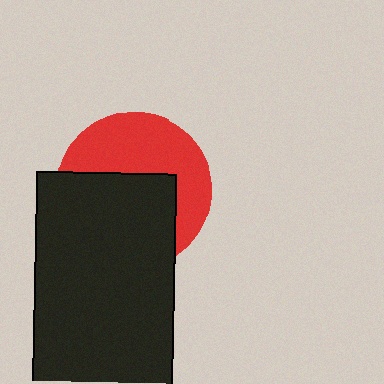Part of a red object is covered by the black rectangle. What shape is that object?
It is a circle.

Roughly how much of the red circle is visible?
About half of it is visible (roughly 47%).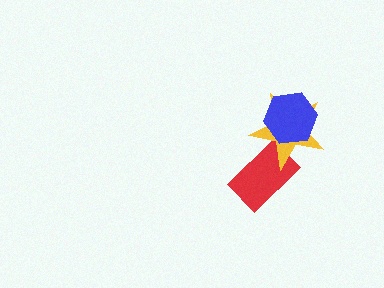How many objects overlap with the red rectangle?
1 object overlaps with the red rectangle.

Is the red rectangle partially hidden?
Yes, it is partially covered by another shape.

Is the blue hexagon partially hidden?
No, no other shape covers it.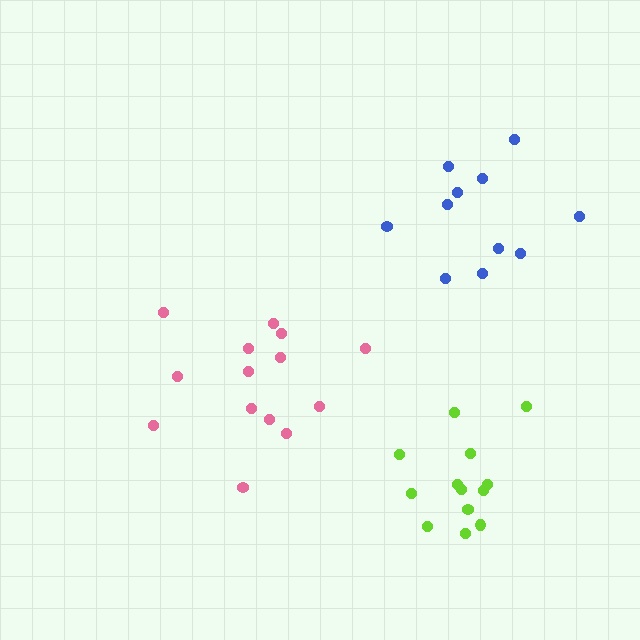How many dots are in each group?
Group 1: 11 dots, Group 2: 13 dots, Group 3: 14 dots (38 total).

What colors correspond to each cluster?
The clusters are colored: blue, lime, pink.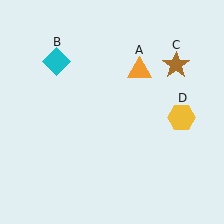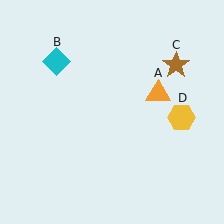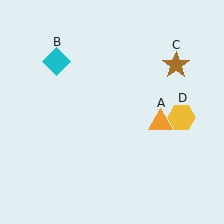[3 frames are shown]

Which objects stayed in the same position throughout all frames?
Cyan diamond (object B) and brown star (object C) and yellow hexagon (object D) remained stationary.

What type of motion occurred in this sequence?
The orange triangle (object A) rotated clockwise around the center of the scene.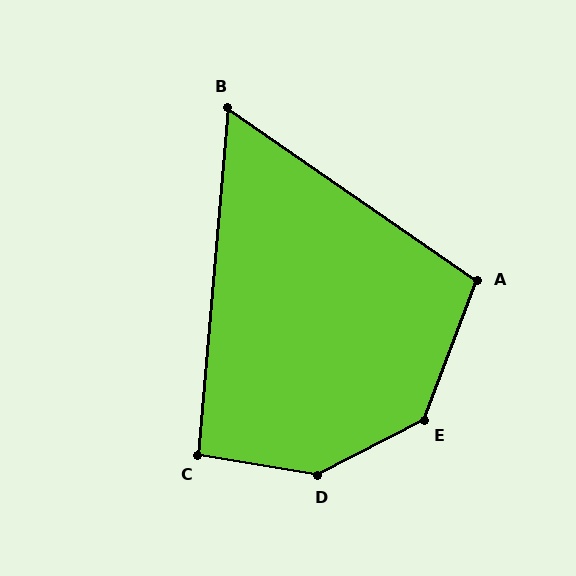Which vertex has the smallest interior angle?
B, at approximately 60 degrees.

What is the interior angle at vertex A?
Approximately 104 degrees (obtuse).